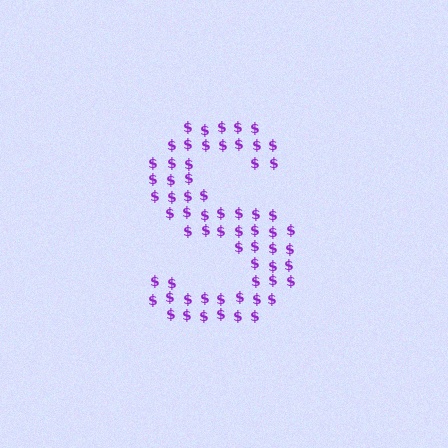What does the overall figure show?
The overall figure shows the letter S.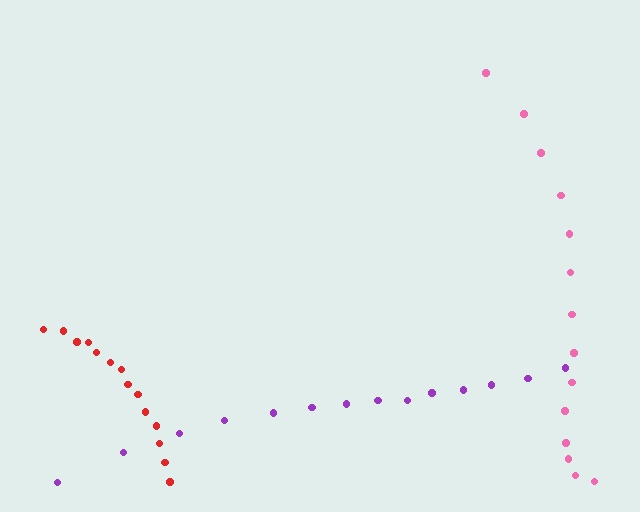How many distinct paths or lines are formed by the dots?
There are 3 distinct paths.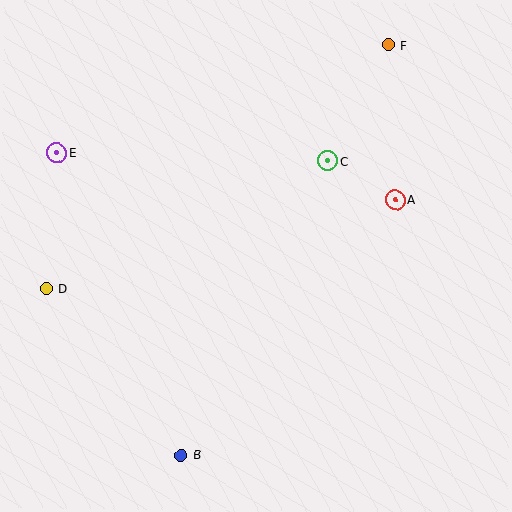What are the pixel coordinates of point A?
Point A is at (395, 200).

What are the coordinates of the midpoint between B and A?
The midpoint between B and A is at (288, 327).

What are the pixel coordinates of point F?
Point F is at (388, 45).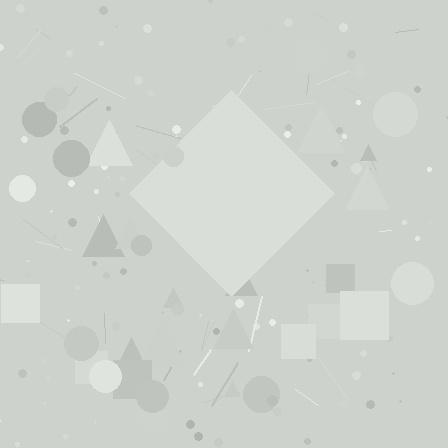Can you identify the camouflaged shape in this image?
The camouflaged shape is a diamond.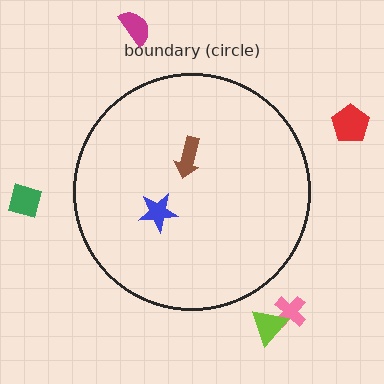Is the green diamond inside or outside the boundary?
Outside.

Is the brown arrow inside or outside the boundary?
Inside.